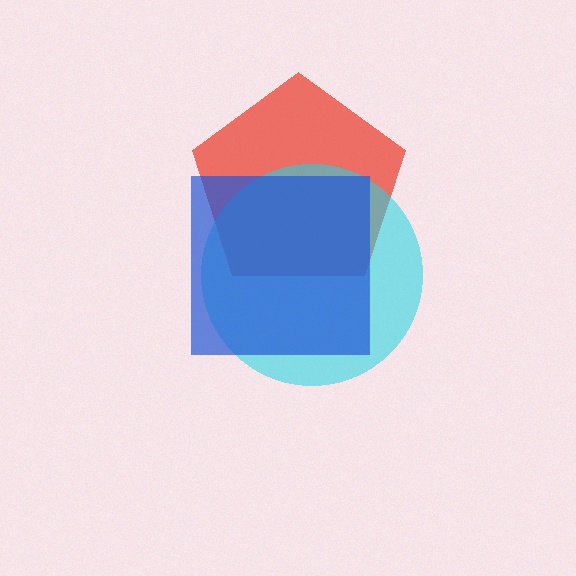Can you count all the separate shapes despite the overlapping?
Yes, there are 3 separate shapes.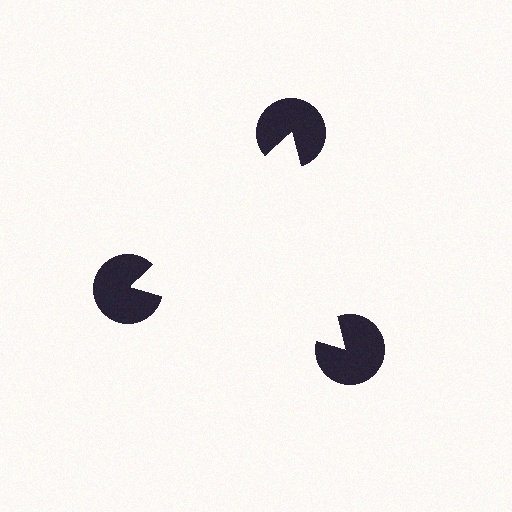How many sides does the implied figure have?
3 sides.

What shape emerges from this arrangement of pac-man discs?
An illusory triangle — its edges are inferred from the aligned wedge cuts in the pac-man discs, not physically drawn.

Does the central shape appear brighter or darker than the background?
It typically appears slightly brighter than the background, even though no actual brightness change is drawn.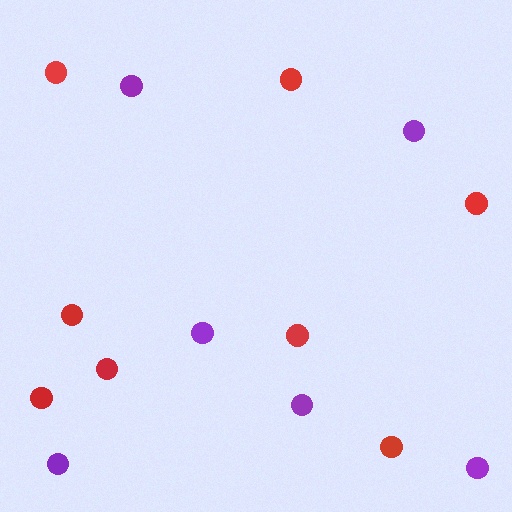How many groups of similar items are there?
There are 2 groups: one group of purple circles (6) and one group of red circles (8).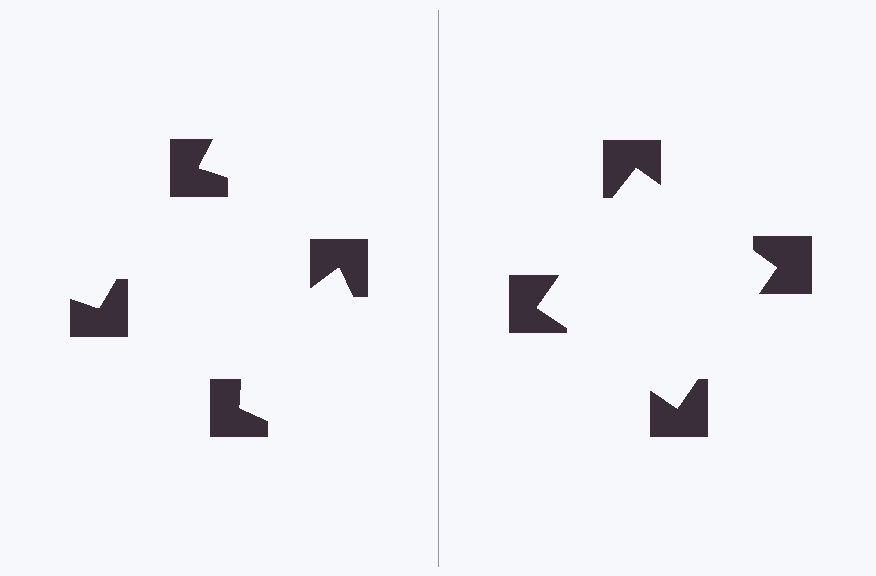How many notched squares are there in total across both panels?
8 — 4 on each side.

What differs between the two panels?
The notched squares are positioned identically on both sides; only the wedge orientations differ. On the right they align to a square; on the left they are misaligned.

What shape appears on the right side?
An illusory square.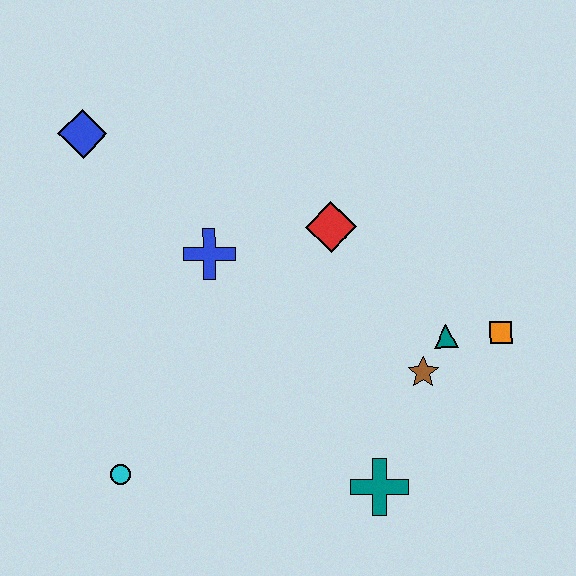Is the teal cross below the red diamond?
Yes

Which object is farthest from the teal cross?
The blue diamond is farthest from the teal cross.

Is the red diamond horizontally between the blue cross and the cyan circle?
No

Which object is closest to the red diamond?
The blue cross is closest to the red diamond.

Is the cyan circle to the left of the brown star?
Yes